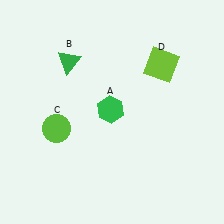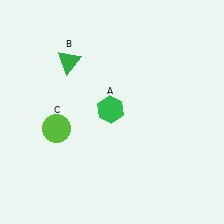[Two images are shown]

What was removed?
The lime square (D) was removed in Image 2.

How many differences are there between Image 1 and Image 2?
There is 1 difference between the two images.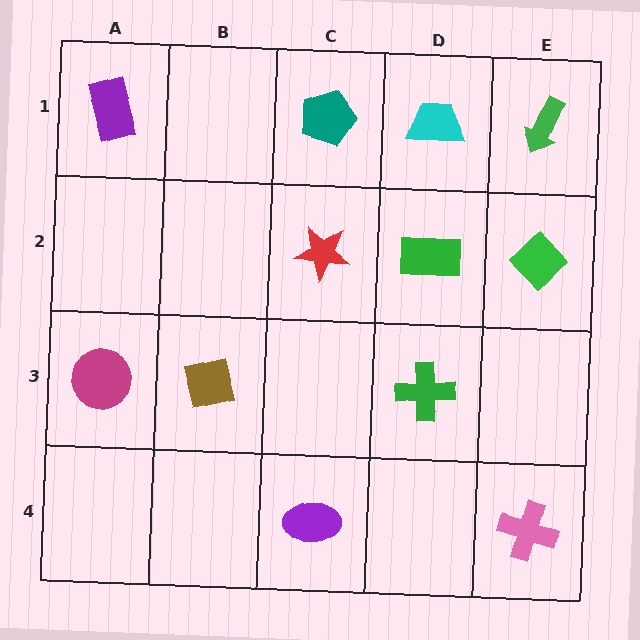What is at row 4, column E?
A pink cross.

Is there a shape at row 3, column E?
No, that cell is empty.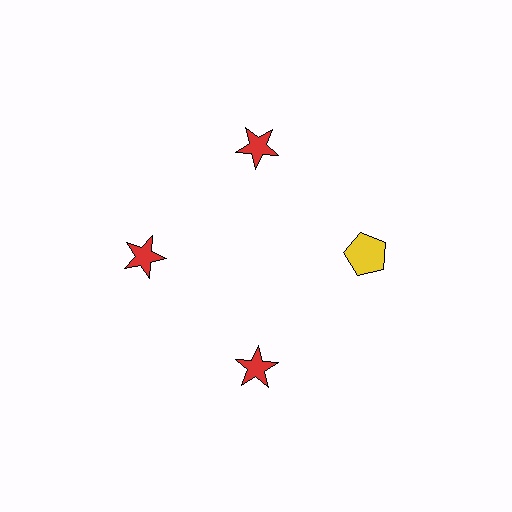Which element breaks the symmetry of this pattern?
The yellow pentagon at roughly the 3 o'clock position breaks the symmetry. All other shapes are red stars.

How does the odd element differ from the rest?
It differs in both color (yellow instead of red) and shape (pentagon instead of star).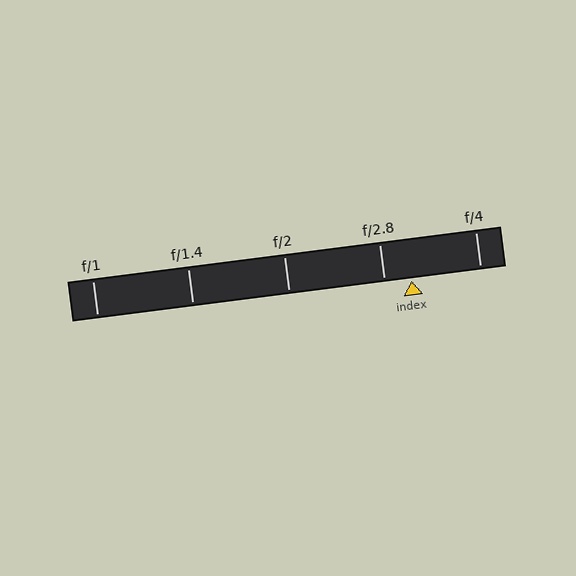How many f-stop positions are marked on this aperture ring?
There are 5 f-stop positions marked.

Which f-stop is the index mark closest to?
The index mark is closest to f/2.8.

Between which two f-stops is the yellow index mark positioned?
The index mark is between f/2.8 and f/4.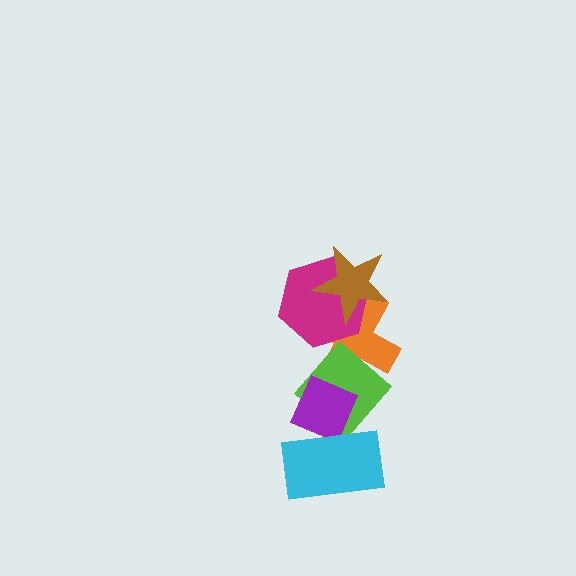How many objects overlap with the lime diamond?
3 objects overlap with the lime diamond.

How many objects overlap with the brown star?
2 objects overlap with the brown star.